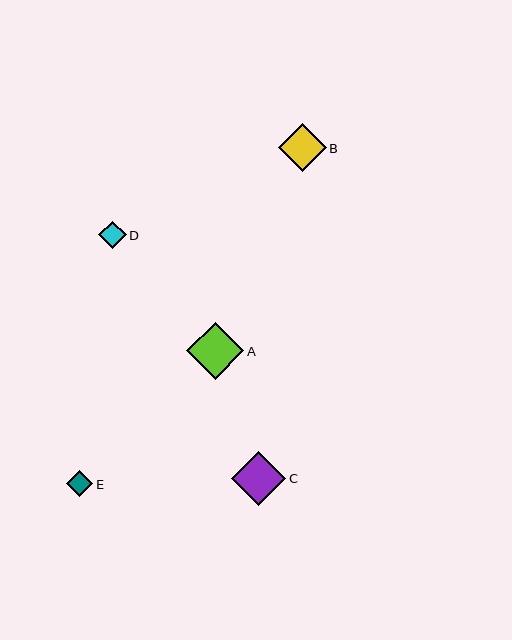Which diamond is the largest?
Diamond A is the largest with a size of approximately 57 pixels.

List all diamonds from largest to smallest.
From largest to smallest: A, C, B, D, E.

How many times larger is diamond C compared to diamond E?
Diamond C is approximately 2.1 times the size of diamond E.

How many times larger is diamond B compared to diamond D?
Diamond B is approximately 1.7 times the size of diamond D.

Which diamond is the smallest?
Diamond E is the smallest with a size of approximately 26 pixels.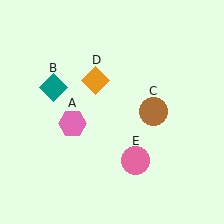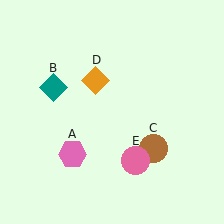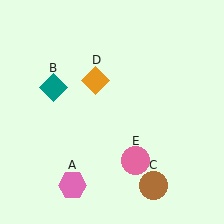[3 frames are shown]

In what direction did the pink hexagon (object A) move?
The pink hexagon (object A) moved down.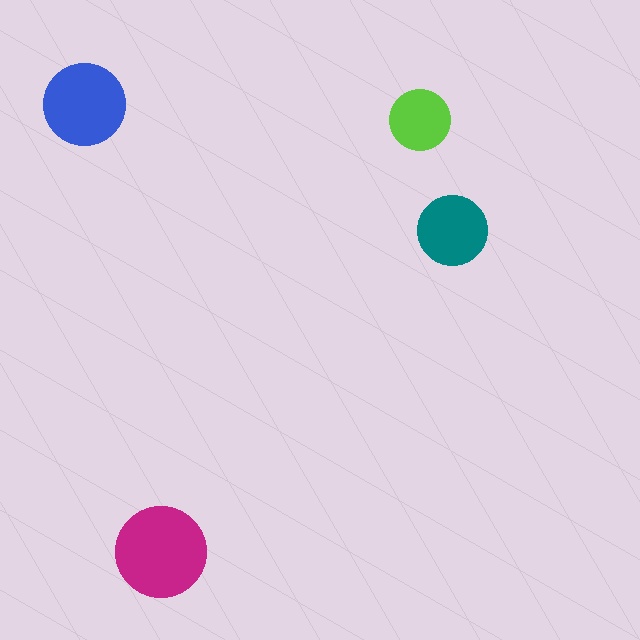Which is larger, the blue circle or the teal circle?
The blue one.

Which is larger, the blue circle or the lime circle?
The blue one.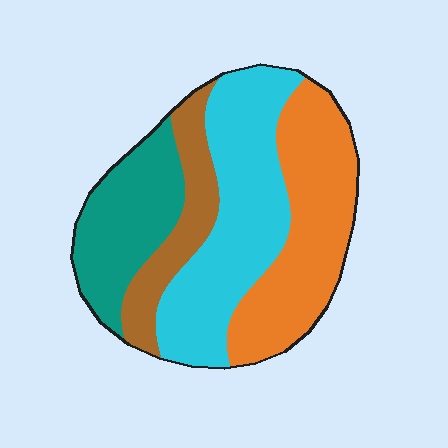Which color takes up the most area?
Cyan, at roughly 35%.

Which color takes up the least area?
Brown, at roughly 15%.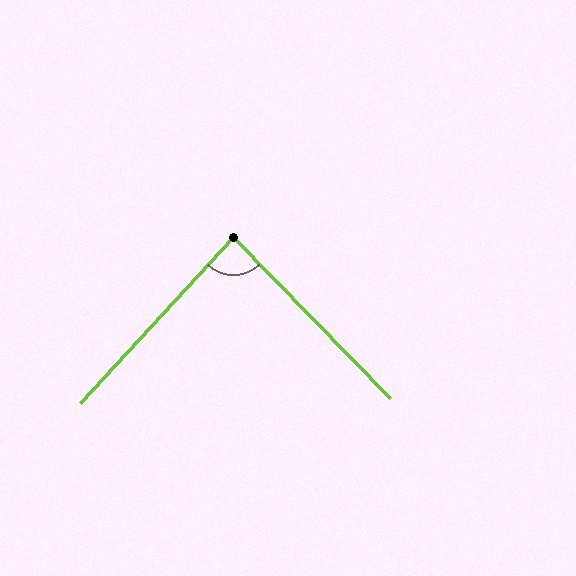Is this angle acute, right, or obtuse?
It is approximately a right angle.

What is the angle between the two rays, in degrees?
Approximately 87 degrees.